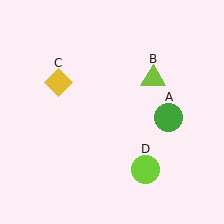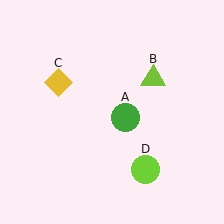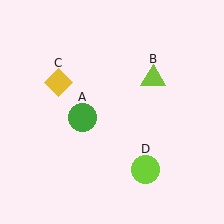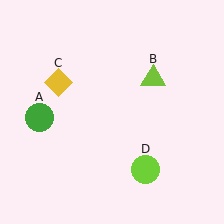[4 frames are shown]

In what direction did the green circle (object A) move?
The green circle (object A) moved left.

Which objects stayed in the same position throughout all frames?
Lime triangle (object B) and yellow diamond (object C) and lime circle (object D) remained stationary.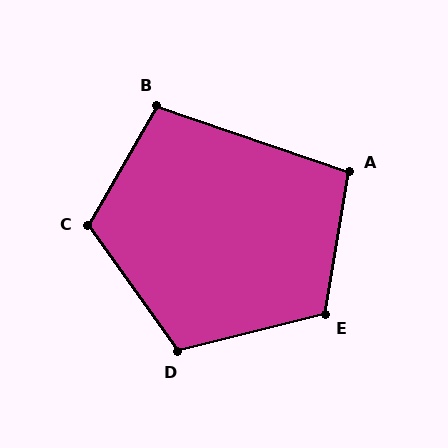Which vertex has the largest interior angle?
C, at approximately 115 degrees.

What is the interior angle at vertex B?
Approximately 101 degrees (obtuse).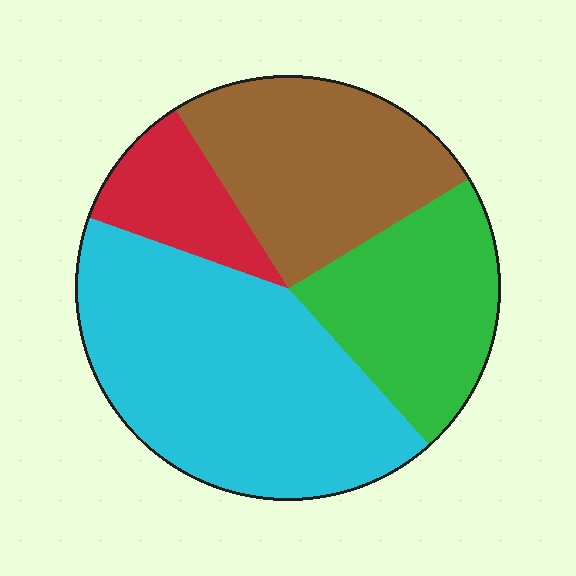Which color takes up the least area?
Red, at roughly 10%.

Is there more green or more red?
Green.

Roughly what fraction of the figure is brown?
Brown takes up between a quarter and a half of the figure.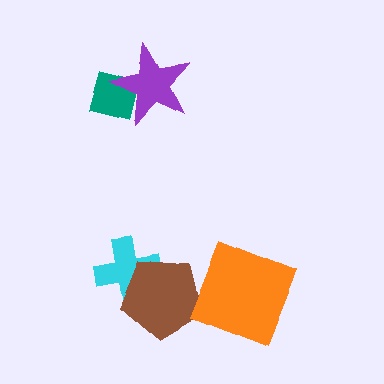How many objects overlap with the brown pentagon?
1 object overlaps with the brown pentagon.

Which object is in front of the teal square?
The purple star is in front of the teal square.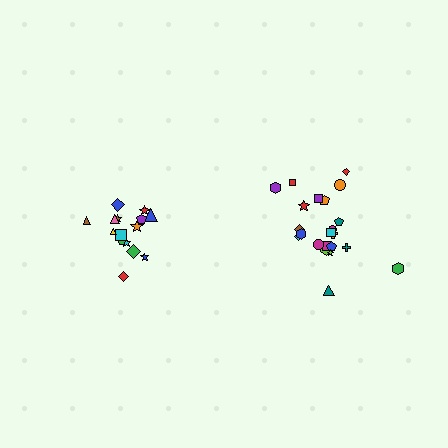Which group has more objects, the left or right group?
The right group.